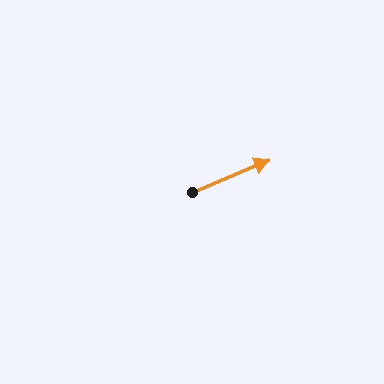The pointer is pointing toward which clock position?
Roughly 2 o'clock.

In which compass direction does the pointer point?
Northeast.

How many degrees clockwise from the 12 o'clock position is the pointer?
Approximately 67 degrees.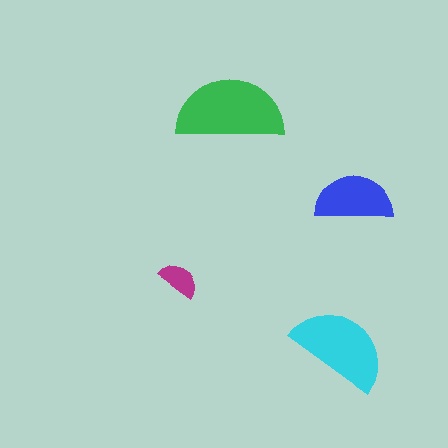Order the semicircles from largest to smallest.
the green one, the cyan one, the blue one, the magenta one.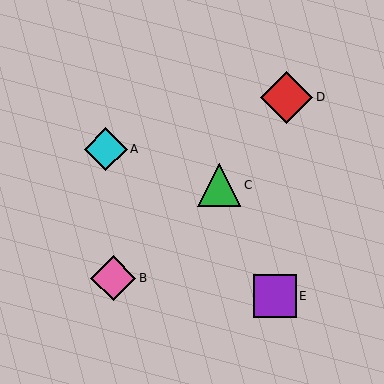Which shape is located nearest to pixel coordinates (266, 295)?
The purple square (labeled E) at (275, 296) is nearest to that location.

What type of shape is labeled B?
Shape B is a pink diamond.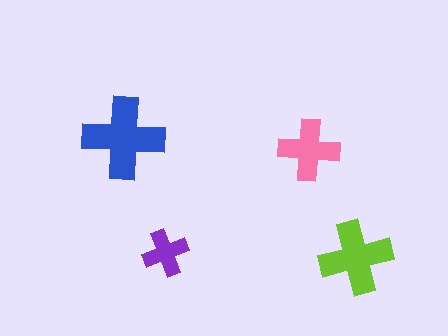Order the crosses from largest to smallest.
the blue one, the lime one, the pink one, the purple one.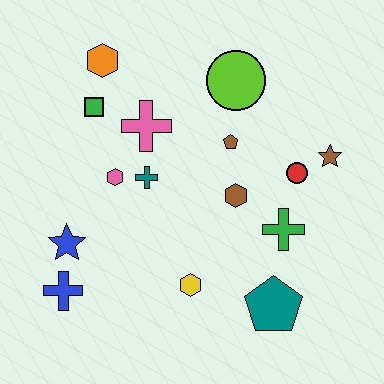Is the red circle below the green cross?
No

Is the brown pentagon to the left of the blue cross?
No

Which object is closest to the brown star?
The red circle is closest to the brown star.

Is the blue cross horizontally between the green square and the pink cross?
No